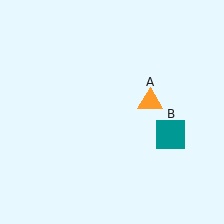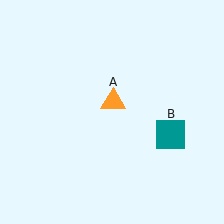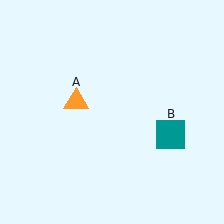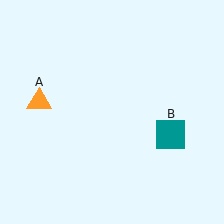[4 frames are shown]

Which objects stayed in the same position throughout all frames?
Teal square (object B) remained stationary.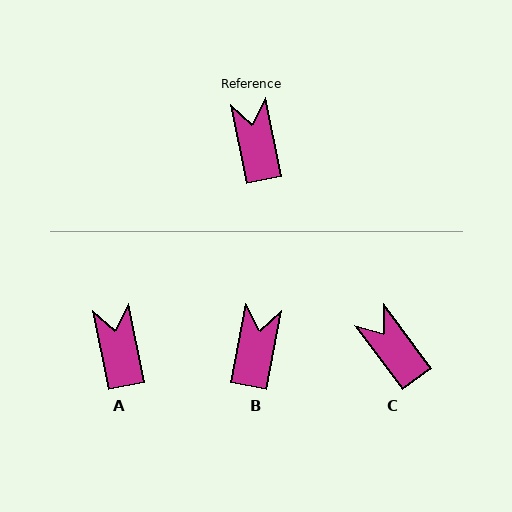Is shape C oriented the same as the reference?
No, it is off by about 25 degrees.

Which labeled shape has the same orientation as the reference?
A.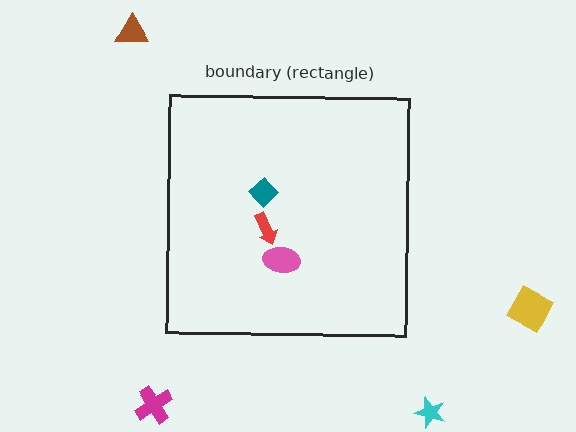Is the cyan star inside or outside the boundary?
Outside.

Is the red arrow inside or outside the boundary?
Inside.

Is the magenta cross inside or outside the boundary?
Outside.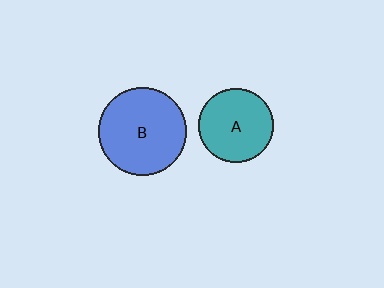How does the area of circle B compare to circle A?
Approximately 1.4 times.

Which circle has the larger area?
Circle B (blue).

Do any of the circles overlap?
No, none of the circles overlap.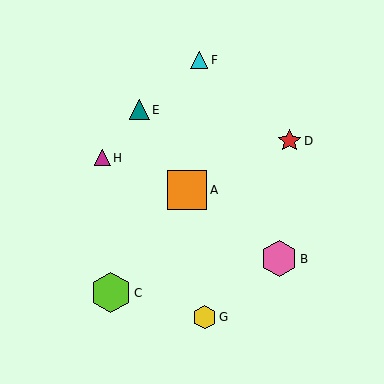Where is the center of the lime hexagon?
The center of the lime hexagon is at (111, 293).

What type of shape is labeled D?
Shape D is a red star.